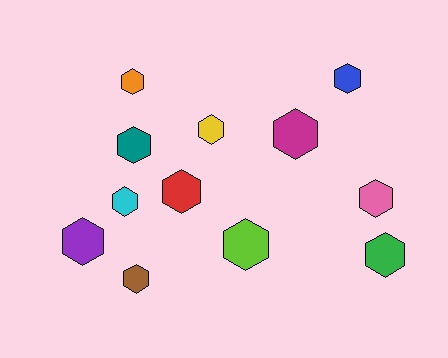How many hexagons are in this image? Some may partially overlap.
There are 12 hexagons.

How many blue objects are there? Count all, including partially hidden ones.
There is 1 blue object.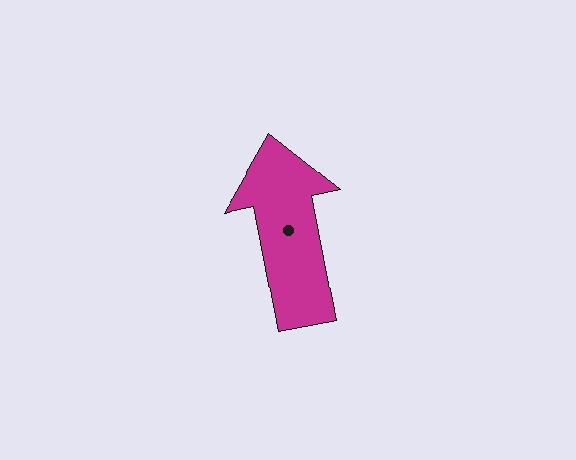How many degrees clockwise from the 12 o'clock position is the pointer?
Approximately 349 degrees.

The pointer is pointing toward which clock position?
Roughly 12 o'clock.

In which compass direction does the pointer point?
North.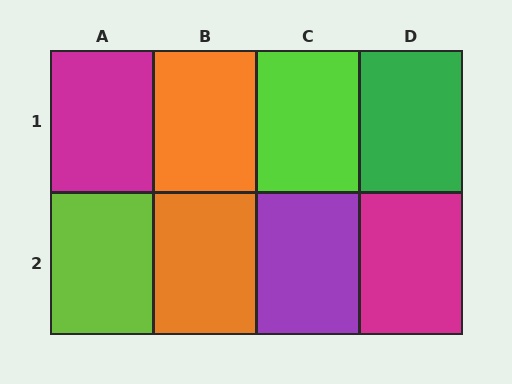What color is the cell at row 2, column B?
Orange.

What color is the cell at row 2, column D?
Magenta.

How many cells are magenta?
2 cells are magenta.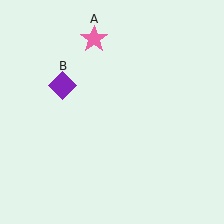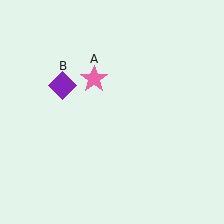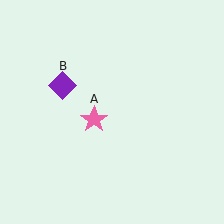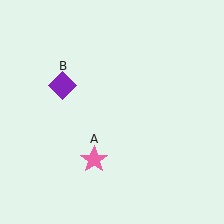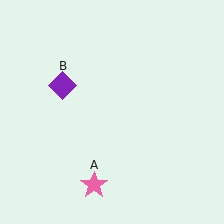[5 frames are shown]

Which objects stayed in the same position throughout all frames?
Purple diamond (object B) remained stationary.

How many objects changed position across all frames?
1 object changed position: pink star (object A).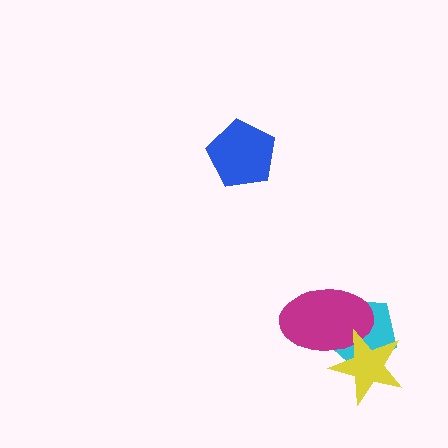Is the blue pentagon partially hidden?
No, no other shape covers it.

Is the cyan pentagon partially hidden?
Yes, it is partially covered by another shape.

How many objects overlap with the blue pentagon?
0 objects overlap with the blue pentagon.